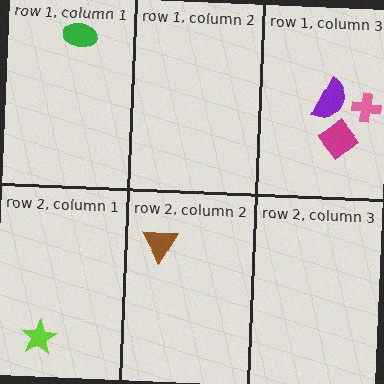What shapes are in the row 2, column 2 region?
The brown triangle.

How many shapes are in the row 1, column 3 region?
3.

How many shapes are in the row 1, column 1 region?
1.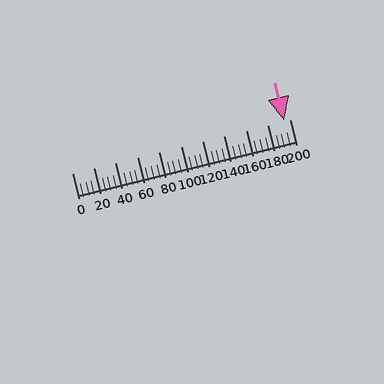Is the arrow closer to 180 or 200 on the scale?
The arrow is closer to 200.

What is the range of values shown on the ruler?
The ruler shows values from 0 to 200.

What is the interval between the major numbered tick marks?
The major tick marks are spaced 20 units apart.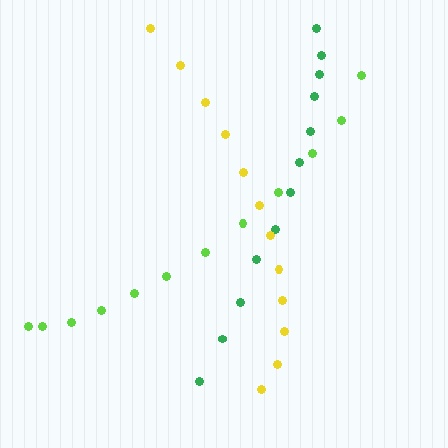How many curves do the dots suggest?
There are 3 distinct paths.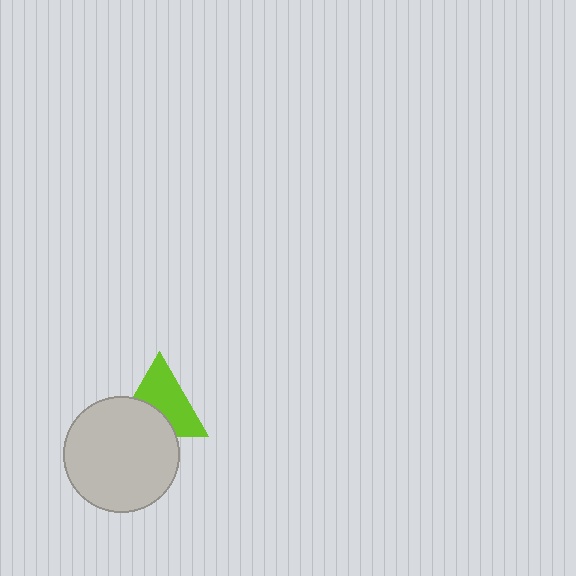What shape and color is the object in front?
The object in front is a light gray circle.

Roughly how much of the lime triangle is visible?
About half of it is visible (roughly 61%).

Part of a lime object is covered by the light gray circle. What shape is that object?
It is a triangle.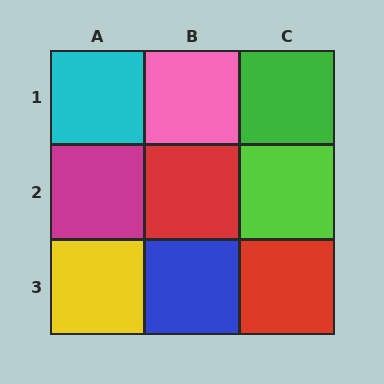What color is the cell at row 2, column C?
Lime.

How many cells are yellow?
1 cell is yellow.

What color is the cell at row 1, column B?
Pink.